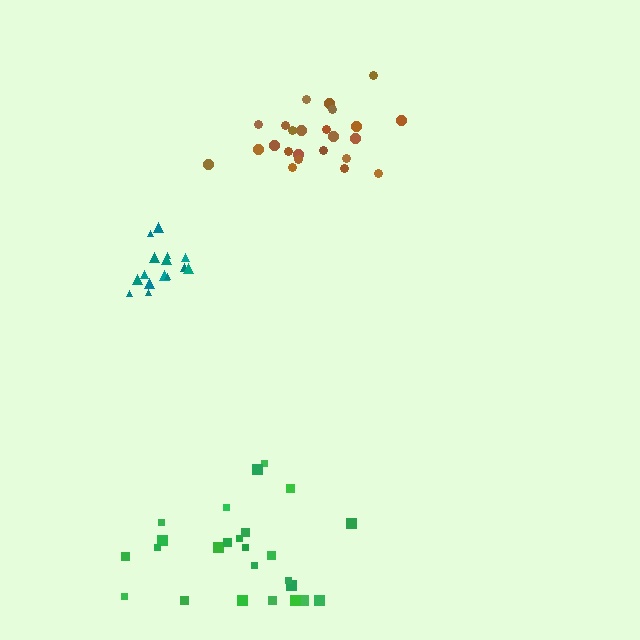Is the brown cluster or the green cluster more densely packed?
Brown.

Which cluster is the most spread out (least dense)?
Green.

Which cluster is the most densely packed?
Teal.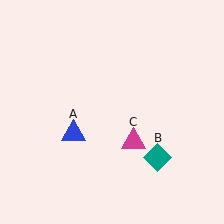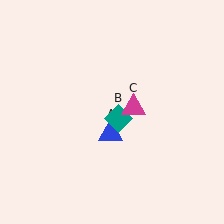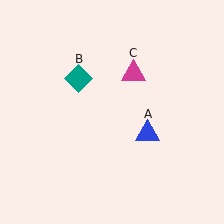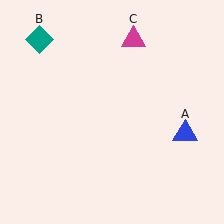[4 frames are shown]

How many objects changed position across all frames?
3 objects changed position: blue triangle (object A), teal diamond (object B), magenta triangle (object C).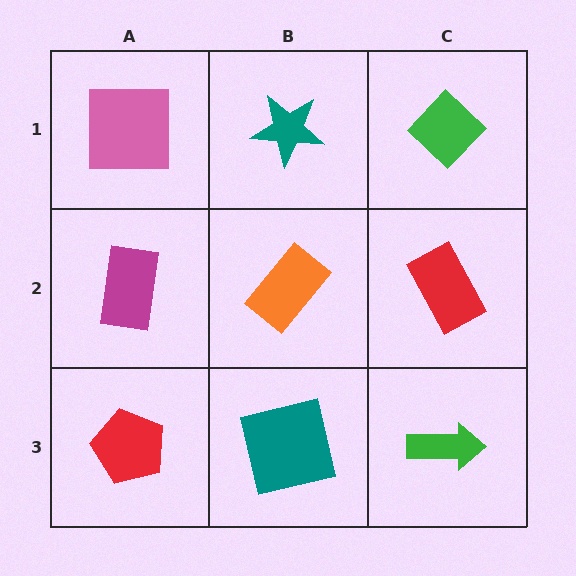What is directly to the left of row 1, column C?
A teal star.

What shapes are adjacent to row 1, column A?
A magenta rectangle (row 2, column A), a teal star (row 1, column B).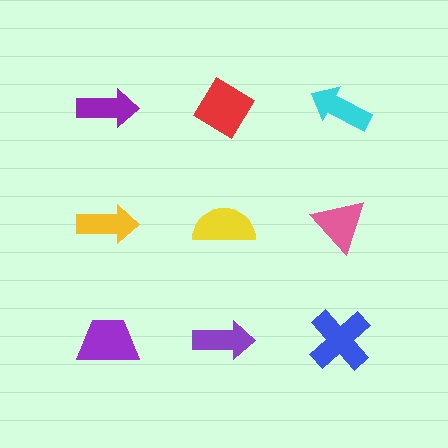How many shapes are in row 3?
3 shapes.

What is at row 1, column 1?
A purple arrow.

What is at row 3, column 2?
A purple arrow.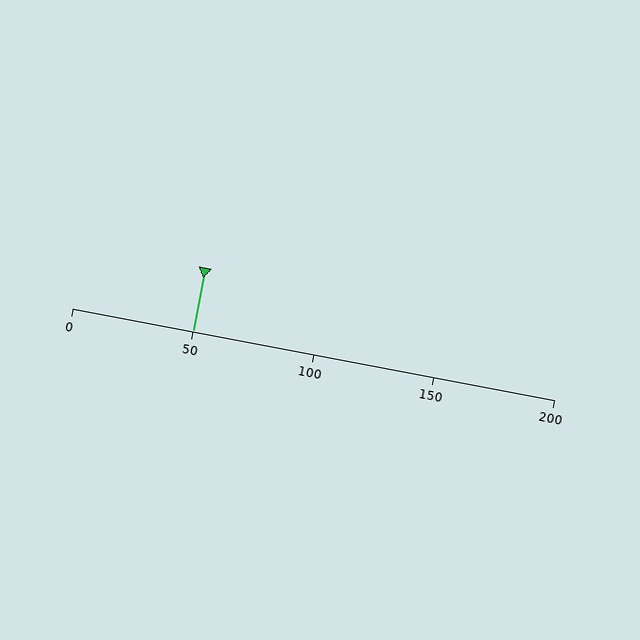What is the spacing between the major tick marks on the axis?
The major ticks are spaced 50 apart.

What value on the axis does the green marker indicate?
The marker indicates approximately 50.